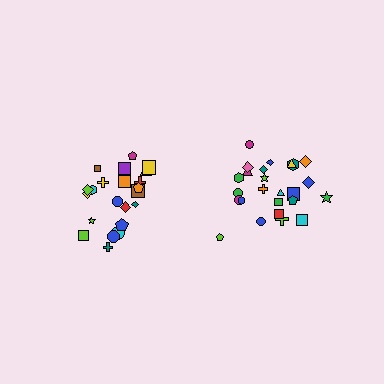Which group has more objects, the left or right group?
The right group.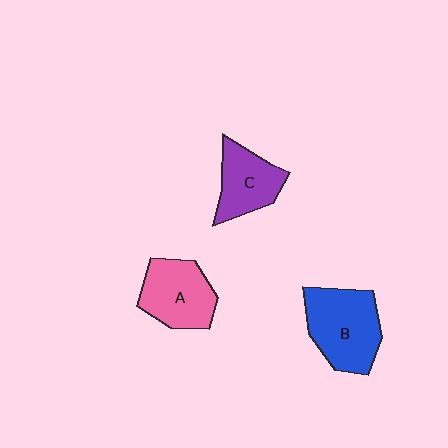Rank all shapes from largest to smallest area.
From largest to smallest: B (blue), A (pink), C (purple).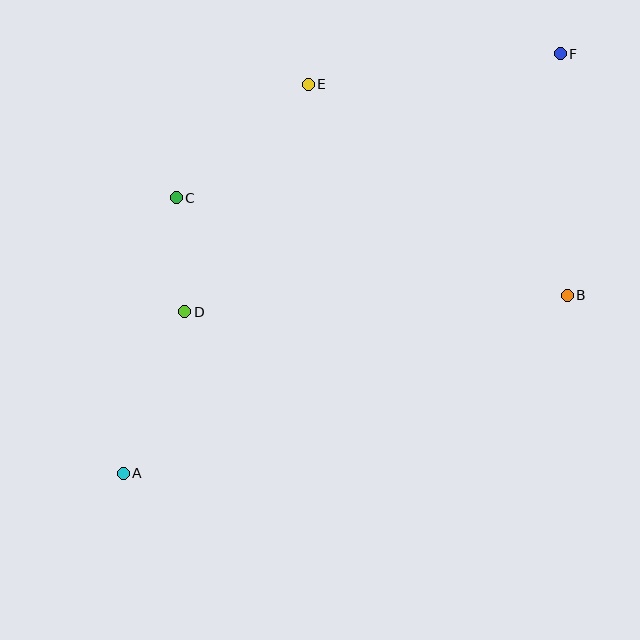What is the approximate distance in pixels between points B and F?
The distance between B and F is approximately 241 pixels.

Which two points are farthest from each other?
Points A and F are farthest from each other.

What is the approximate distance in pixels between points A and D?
The distance between A and D is approximately 173 pixels.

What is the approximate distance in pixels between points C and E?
The distance between C and E is approximately 174 pixels.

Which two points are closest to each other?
Points C and D are closest to each other.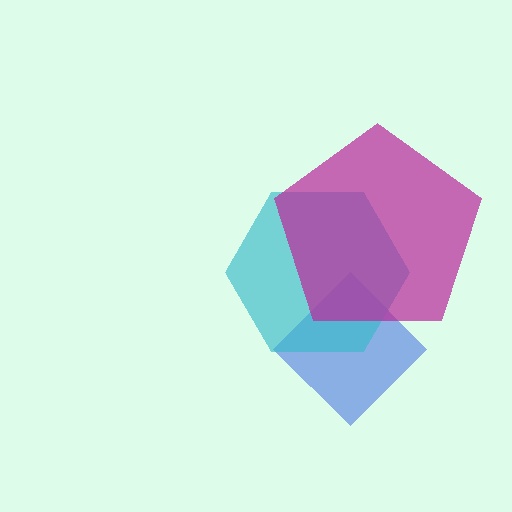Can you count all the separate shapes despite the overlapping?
Yes, there are 3 separate shapes.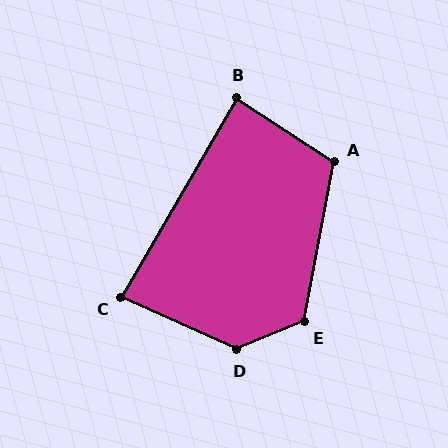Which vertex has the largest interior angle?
D, at approximately 133 degrees.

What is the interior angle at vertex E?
Approximately 123 degrees (obtuse).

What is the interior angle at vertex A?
Approximately 113 degrees (obtuse).